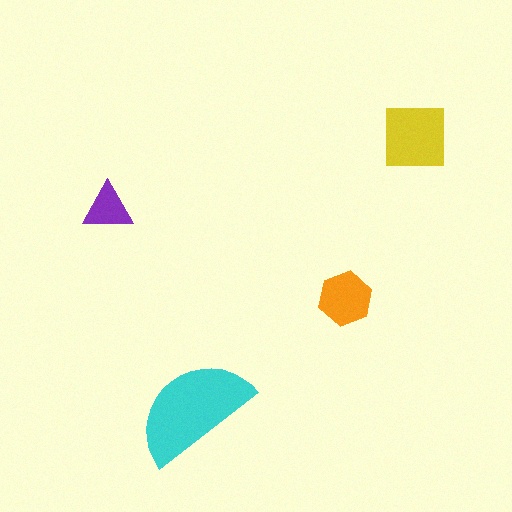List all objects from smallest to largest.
The purple triangle, the orange hexagon, the yellow square, the cyan semicircle.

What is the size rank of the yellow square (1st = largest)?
2nd.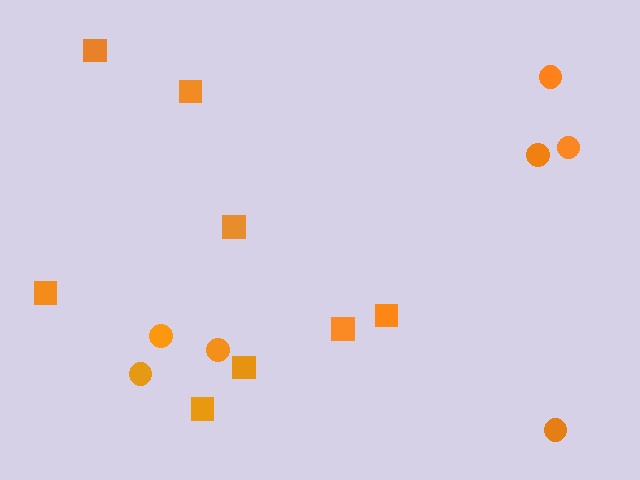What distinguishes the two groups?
There are 2 groups: one group of circles (7) and one group of squares (8).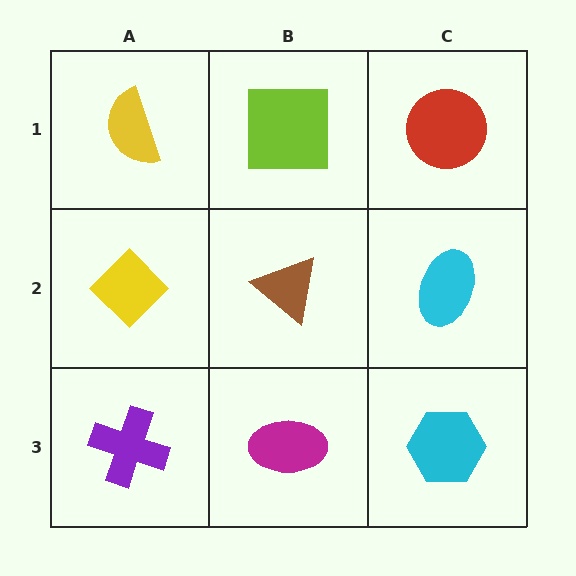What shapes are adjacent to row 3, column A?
A yellow diamond (row 2, column A), a magenta ellipse (row 3, column B).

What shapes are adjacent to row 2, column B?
A lime square (row 1, column B), a magenta ellipse (row 3, column B), a yellow diamond (row 2, column A), a cyan ellipse (row 2, column C).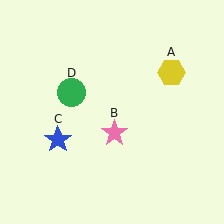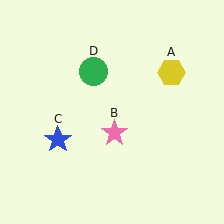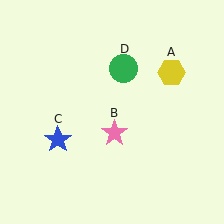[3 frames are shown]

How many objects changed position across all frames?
1 object changed position: green circle (object D).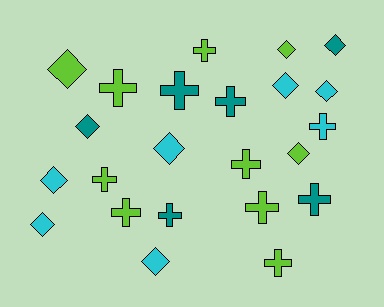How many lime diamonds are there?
There are 3 lime diamonds.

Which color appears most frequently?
Lime, with 10 objects.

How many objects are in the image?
There are 23 objects.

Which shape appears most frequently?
Cross, with 12 objects.